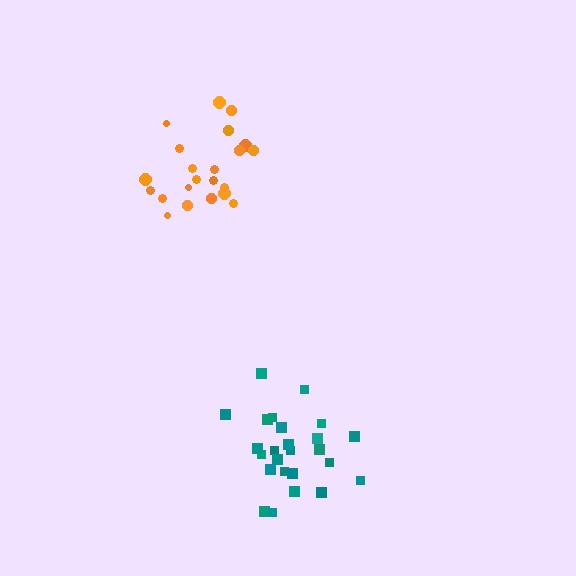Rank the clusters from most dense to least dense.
orange, teal.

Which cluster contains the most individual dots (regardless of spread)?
Teal (25).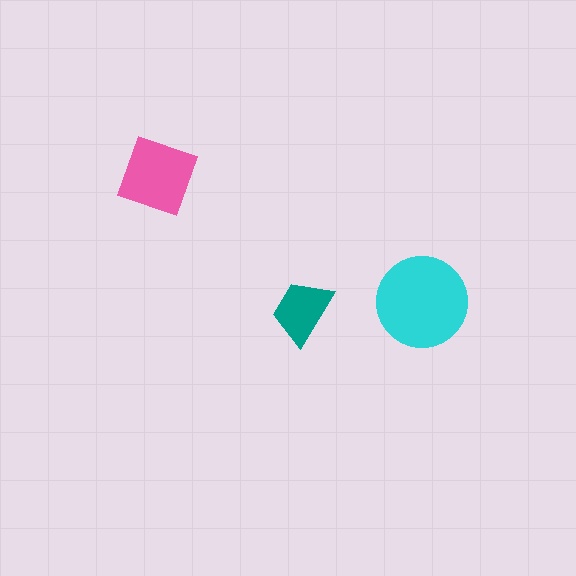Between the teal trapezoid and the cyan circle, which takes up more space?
The cyan circle.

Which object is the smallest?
The teal trapezoid.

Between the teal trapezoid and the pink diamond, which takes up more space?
The pink diamond.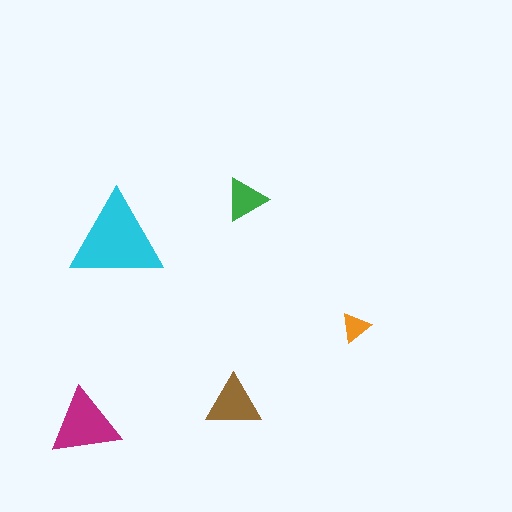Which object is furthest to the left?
The magenta triangle is leftmost.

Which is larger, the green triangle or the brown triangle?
The brown one.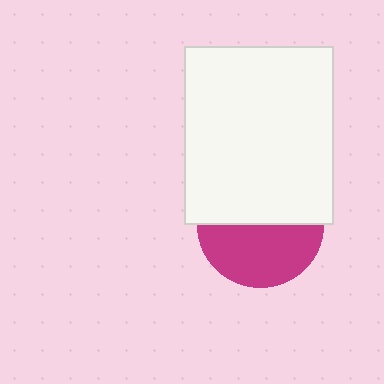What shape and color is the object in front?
The object in front is a white rectangle.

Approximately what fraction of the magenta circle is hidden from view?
Roughly 51% of the magenta circle is hidden behind the white rectangle.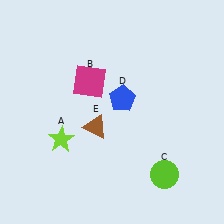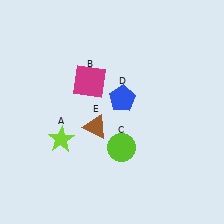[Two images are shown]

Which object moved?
The lime circle (C) moved left.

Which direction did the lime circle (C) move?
The lime circle (C) moved left.